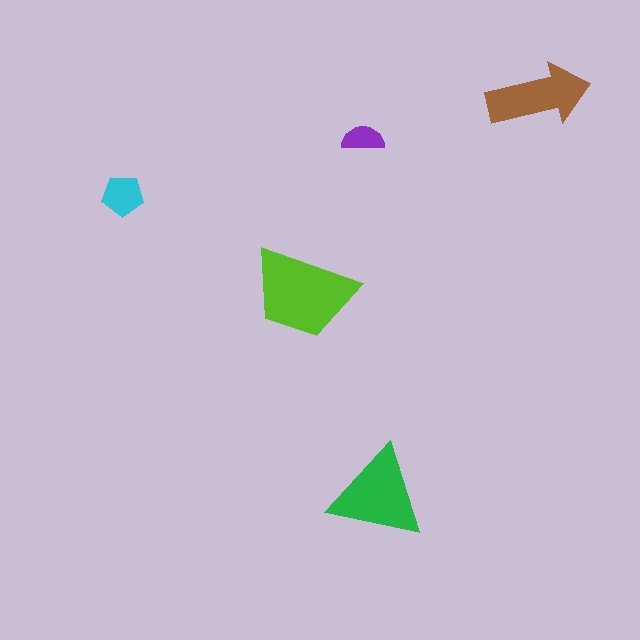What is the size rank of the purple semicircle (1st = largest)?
5th.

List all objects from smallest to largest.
The purple semicircle, the cyan pentagon, the brown arrow, the green triangle, the lime trapezoid.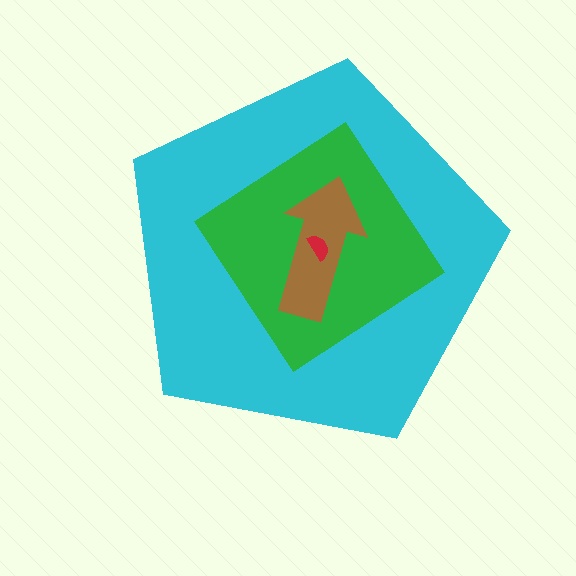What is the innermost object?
The red semicircle.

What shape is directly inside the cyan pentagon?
The green diamond.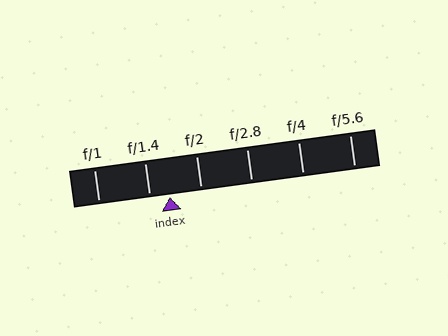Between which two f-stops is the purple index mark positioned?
The index mark is between f/1.4 and f/2.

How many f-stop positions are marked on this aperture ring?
There are 6 f-stop positions marked.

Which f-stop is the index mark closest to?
The index mark is closest to f/1.4.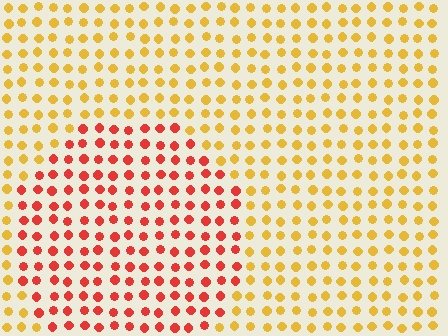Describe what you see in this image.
The image is filled with small yellow elements in a uniform arrangement. A circle-shaped region is visible where the elements are tinted to a slightly different hue, forming a subtle color boundary.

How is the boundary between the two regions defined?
The boundary is defined purely by a slight shift in hue (about 44 degrees). Spacing, size, and orientation are identical on both sides.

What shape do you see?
I see a circle.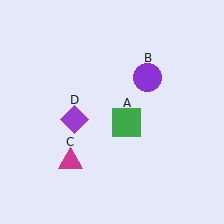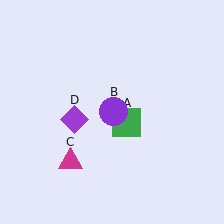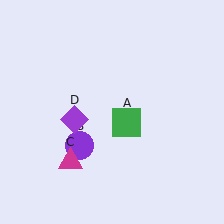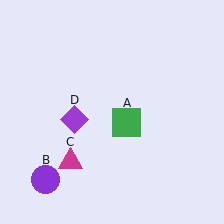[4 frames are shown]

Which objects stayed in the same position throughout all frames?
Green square (object A) and magenta triangle (object C) and purple diamond (object D) remained stationary.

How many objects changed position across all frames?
1 object changed position: purple circle (object B).